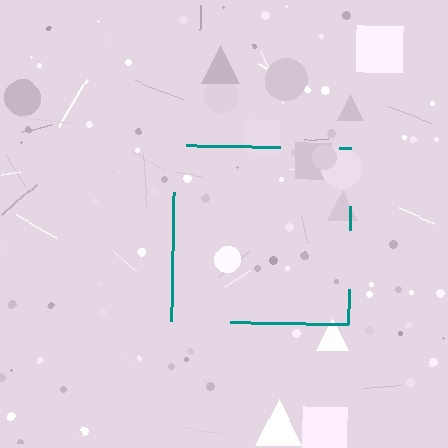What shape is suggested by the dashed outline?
The dashed outline suggests a square.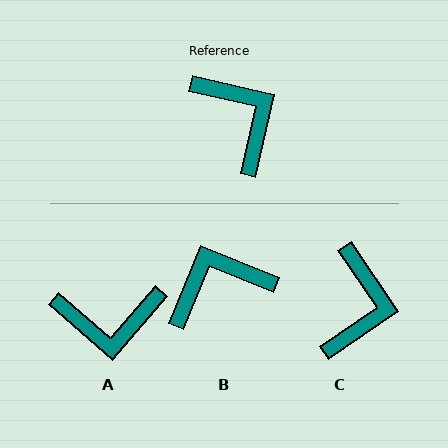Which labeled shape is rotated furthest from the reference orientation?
A, about 118 degrees away.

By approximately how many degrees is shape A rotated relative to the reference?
Approximately 118 degrees clockwise.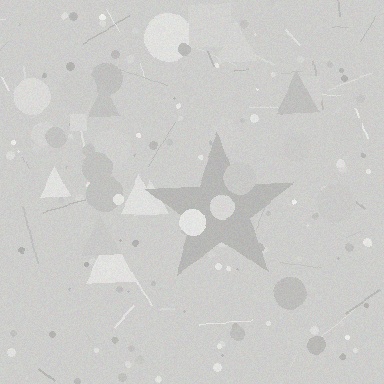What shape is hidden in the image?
A star is hidden in the image.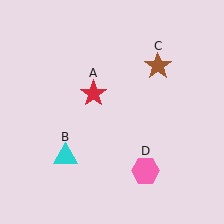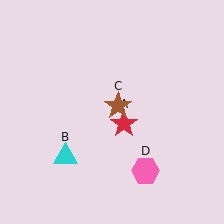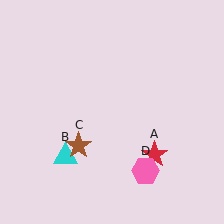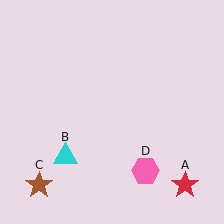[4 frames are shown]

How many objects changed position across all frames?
2 objects changed position: red star (object A), brown star (object C).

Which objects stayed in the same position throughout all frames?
Cyan triangle (object B) and pink hexagon (object D) remained stationary.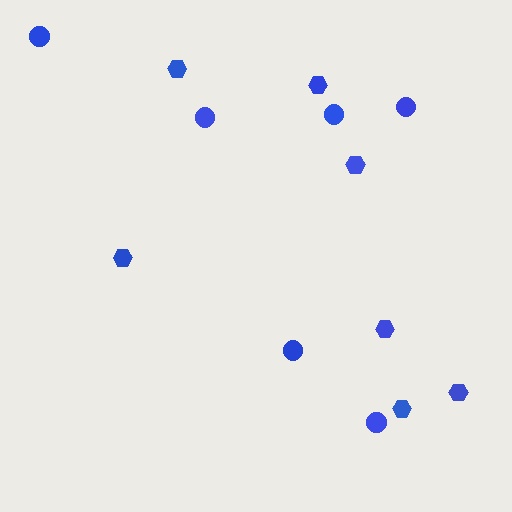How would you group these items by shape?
There are 2 groups: one group of circles (6) and one group of hexagons (7).